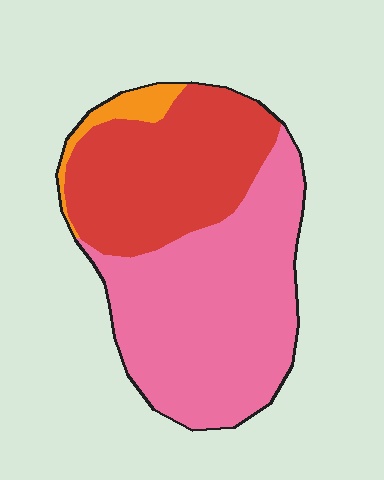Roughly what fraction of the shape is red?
Red covers 38% of the shape.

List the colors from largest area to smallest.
From largest to smallest: pink, red, orange.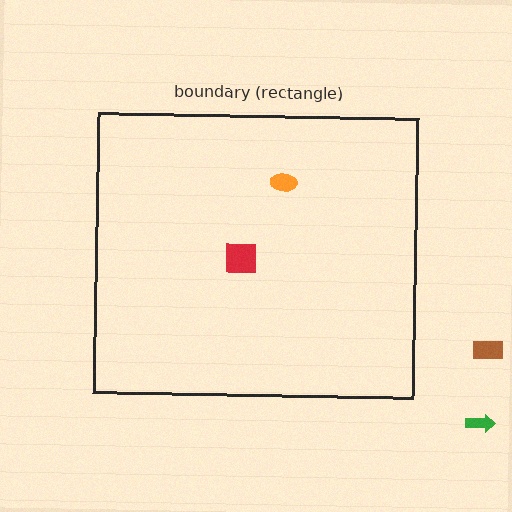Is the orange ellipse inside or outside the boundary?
Inside.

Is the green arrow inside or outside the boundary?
Outside.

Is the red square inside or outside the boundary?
Inside.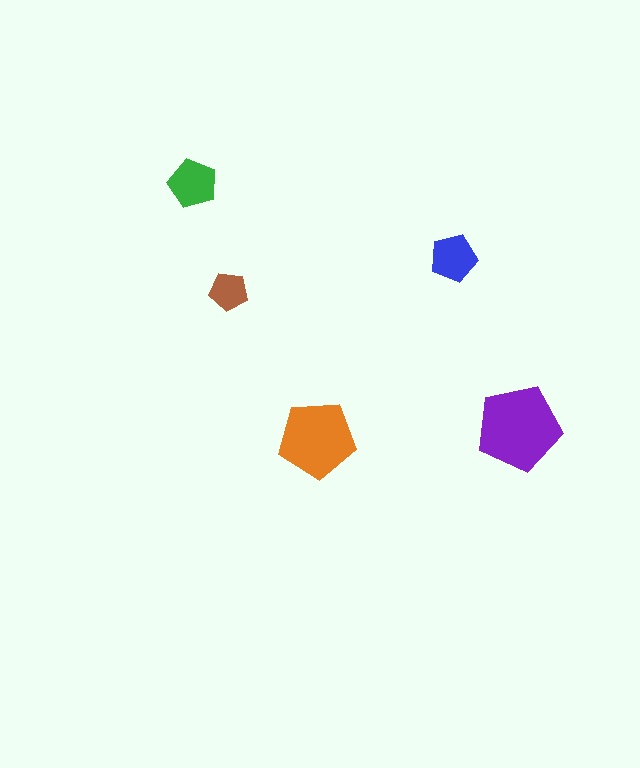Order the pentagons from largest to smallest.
the purple one, the orange one, the green one, the blue one, the brown one.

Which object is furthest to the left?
The green pentagon is leftmost.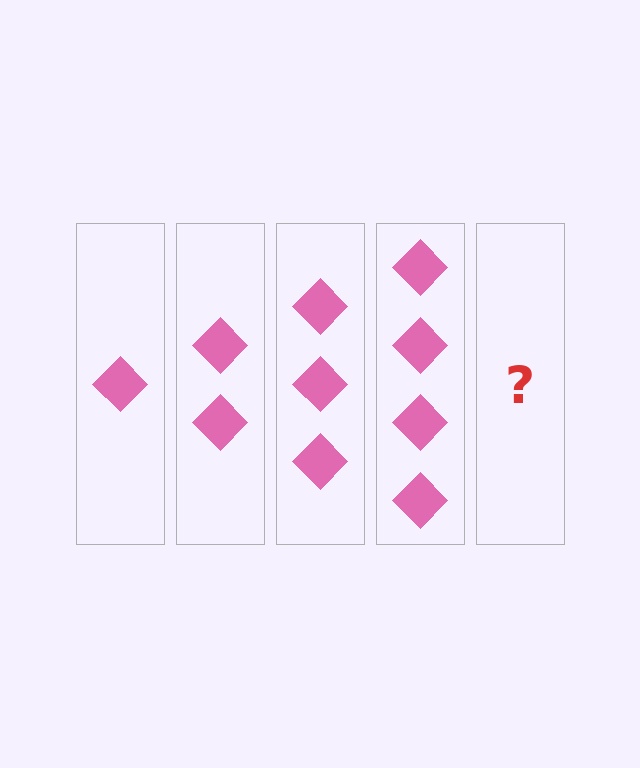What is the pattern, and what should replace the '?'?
The pattern is that each step adds one more diamond. The '?' should be 5 diamonds.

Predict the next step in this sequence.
The next step is 5 diamonds.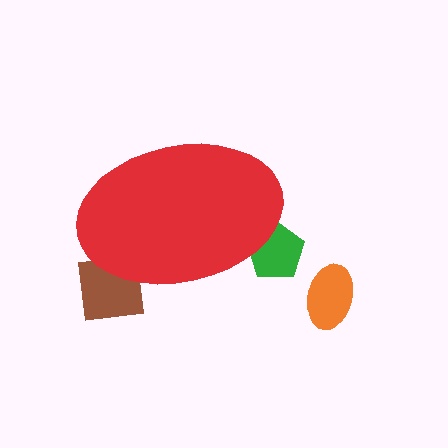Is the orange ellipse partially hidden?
No, the orange ellipse is fully visible.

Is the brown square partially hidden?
Yes, the brown square is partially hidden behind the red ellipse.